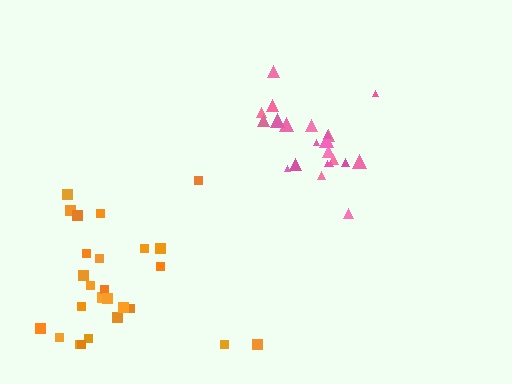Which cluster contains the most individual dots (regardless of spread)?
Orange (26).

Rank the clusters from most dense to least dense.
pink, orange.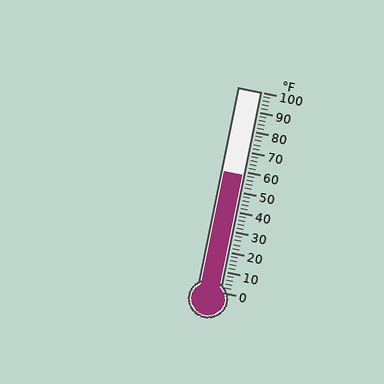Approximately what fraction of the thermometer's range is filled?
The thermometer is filled to approximately 60% of its range.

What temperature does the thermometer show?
The thermometer shows approximately 58°F.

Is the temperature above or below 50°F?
The temperature is above 50°F.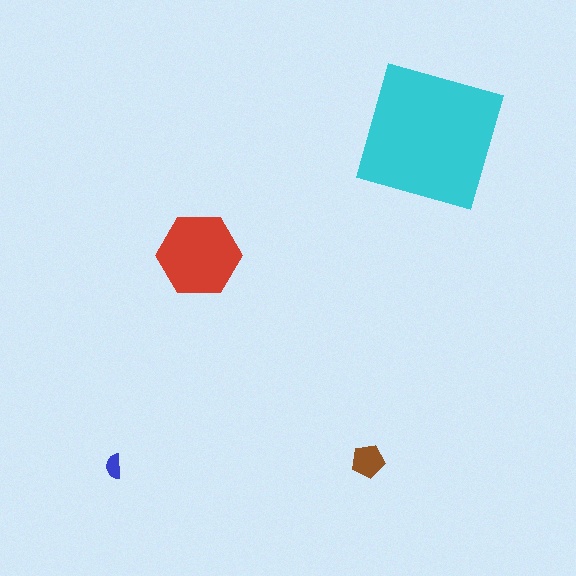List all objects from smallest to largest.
The blue semicircle, the brown pentagon, the red hexagon, the cyan square.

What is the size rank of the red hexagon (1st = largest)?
2nd.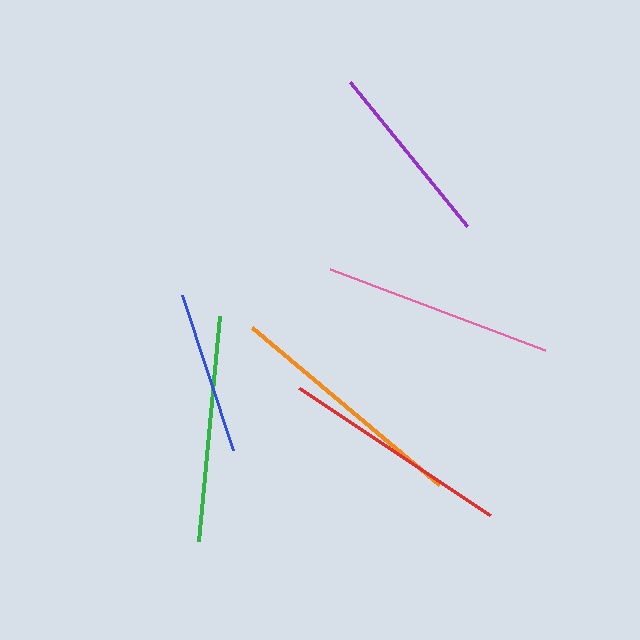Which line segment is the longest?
The orange line is the longest at approximately 244 pixels.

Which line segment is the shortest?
The blue line is the shortest at approximately 162 pixels.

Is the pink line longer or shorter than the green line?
The pink line is longer than the green line.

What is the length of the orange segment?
The orange segment is approximately 244 pixels long.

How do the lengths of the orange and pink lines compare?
The orange and pink lines are approximately the same length.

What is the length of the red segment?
The red segment is approximately 230 pixels long.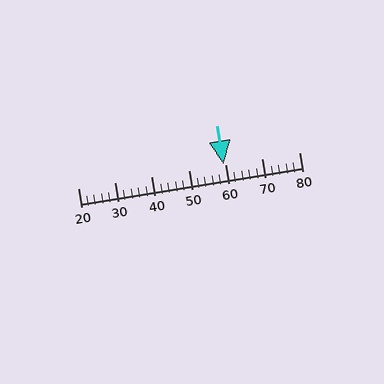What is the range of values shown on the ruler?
The ruler shows values from 20 to 80.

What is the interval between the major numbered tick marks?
The major tick marks are spaced 10 units apart.